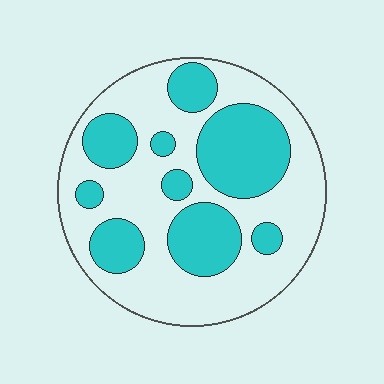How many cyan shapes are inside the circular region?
9.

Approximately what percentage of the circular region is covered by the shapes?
Approximately 35%.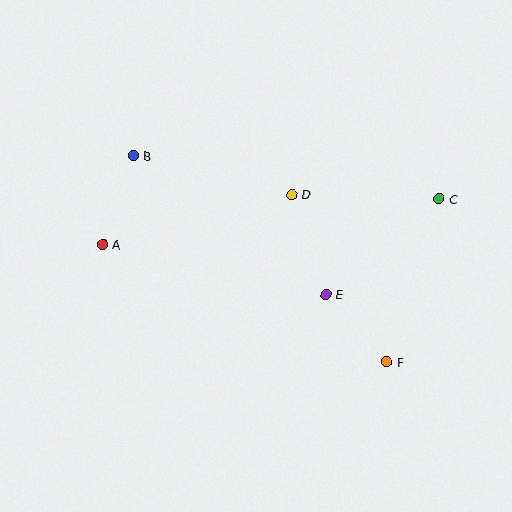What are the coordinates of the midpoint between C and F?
The midpoint between C and F is at (413, 280).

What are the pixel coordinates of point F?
Point F is at (387, 362).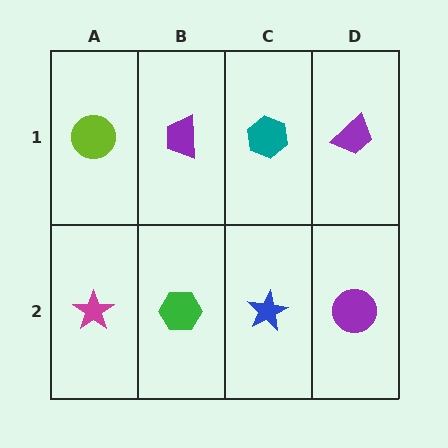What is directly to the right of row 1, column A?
A purple trapezoid.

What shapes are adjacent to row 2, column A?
A lime circle (row 1, column A), a green hexagon (row 2, column B).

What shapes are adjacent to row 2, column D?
A purple trapezoid (row 1, column D), a blue star (row 2, column C).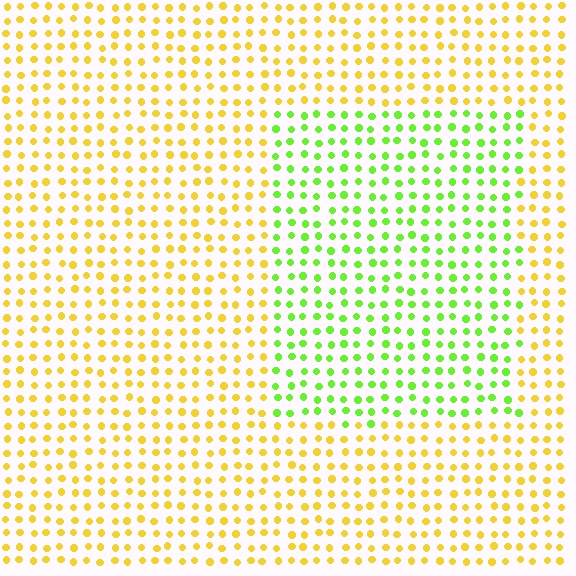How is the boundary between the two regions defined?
The boundary is defined purely by a slight shift in hue (about 53 degrees). Spacing, size, and orientation are identical on both sides.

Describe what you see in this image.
The image is filled with small yellow elements in a uniform arrangement. A rectangle-shaped region is visible where the elements are tinted to a slightly different hue, forming a subtle color boundary.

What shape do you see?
I see a rectangle.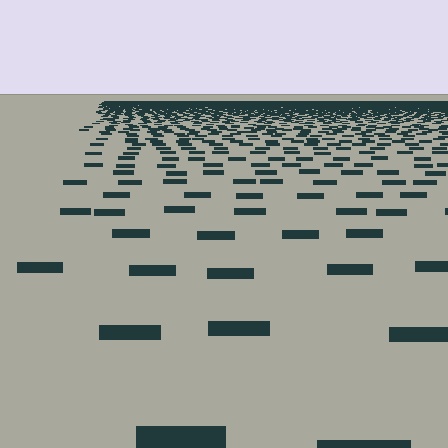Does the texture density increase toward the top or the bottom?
Density increases toward the top.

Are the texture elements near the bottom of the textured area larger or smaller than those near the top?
Larger. Near the bottom, elements are closer to the viewer and appear at a bigger on-screen size.